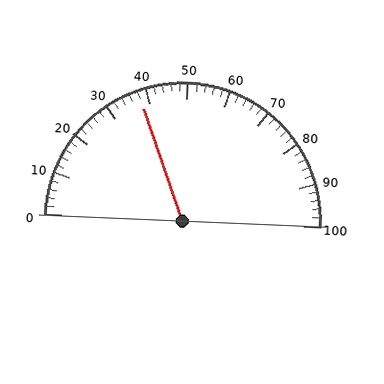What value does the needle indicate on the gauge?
The needle indicates approximately 38.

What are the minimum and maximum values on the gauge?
The gauge ranges from 0 to 100.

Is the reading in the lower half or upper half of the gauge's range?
The reading is in the lower half of the range (0 to 100).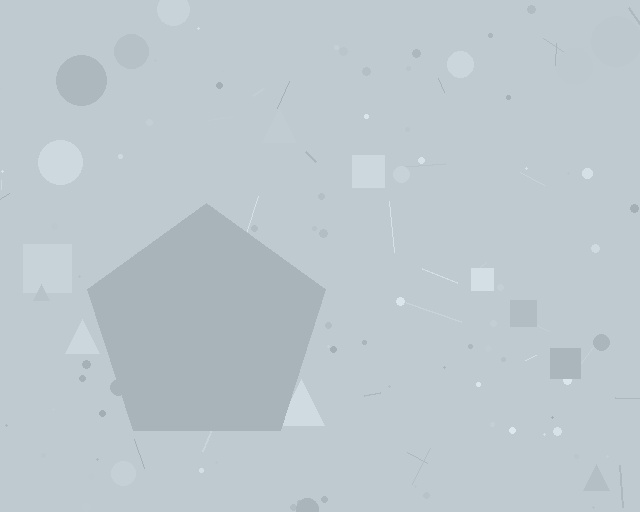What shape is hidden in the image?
A pentagon is hidden in the image.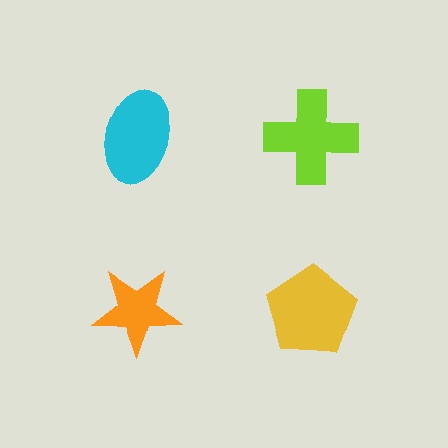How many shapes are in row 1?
2 shapes.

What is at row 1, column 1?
A cyan ellipse.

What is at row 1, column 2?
A lime cross.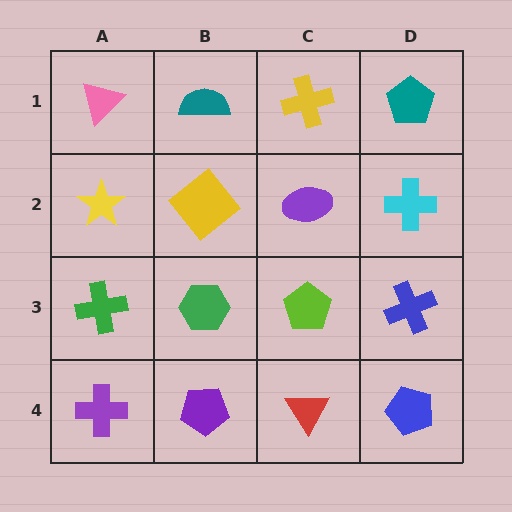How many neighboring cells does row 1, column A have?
2.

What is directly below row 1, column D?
A cyan cross.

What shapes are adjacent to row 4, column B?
A green hexagon (row 3, column B), a purple cross (row 4, column A), a red triangle (row 4, column C).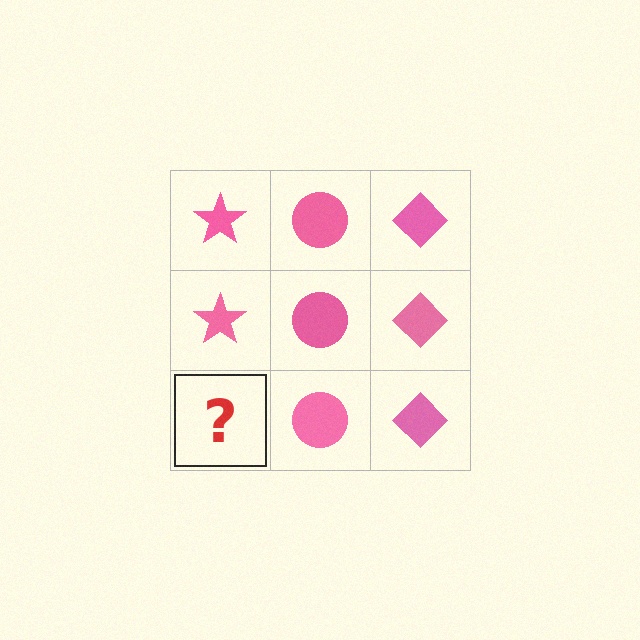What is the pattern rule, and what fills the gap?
The rule is that each column has a consistent shape. The gap should be filled with a pink star.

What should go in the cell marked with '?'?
The missing cell should contain a pink star.